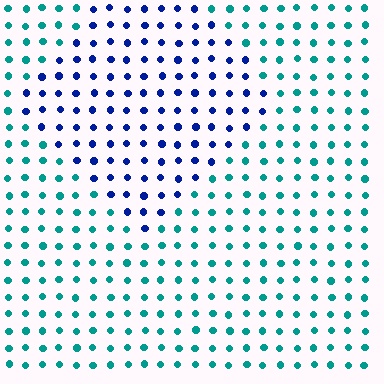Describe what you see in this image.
The image is filled with small teal elements in a uniform arrangement. A diamond-shaped region is visible where the elements are tinted to a slightly different hue, forming a subtle color boundary.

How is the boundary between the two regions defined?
The boundary is defined purely by a slight shift in hue (about 54 degrees). Spacing, size, and orientation are identical on both sides.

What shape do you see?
I see a diamond.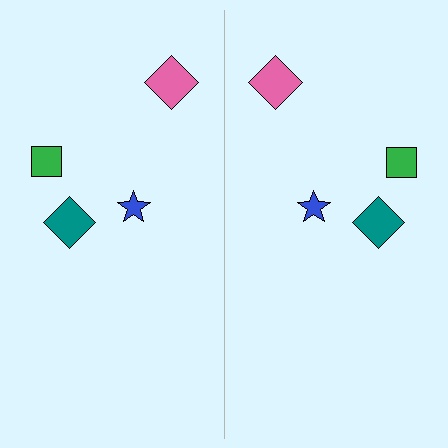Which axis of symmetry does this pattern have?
The pattern has a vertical axis of symmetry running through the center of the image.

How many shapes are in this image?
There are 8 shapes in this image.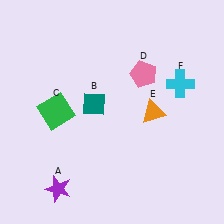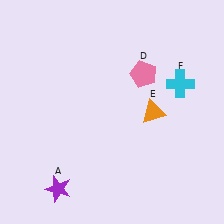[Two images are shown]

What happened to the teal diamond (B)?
The teal diamond (B) was removed in Image 2. It was in the top-left area of Image 1.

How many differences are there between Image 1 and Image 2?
There are 2 differences between the two images.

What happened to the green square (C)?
The green square (C) was removed in Image 2. It was in the top-left area of Image 1.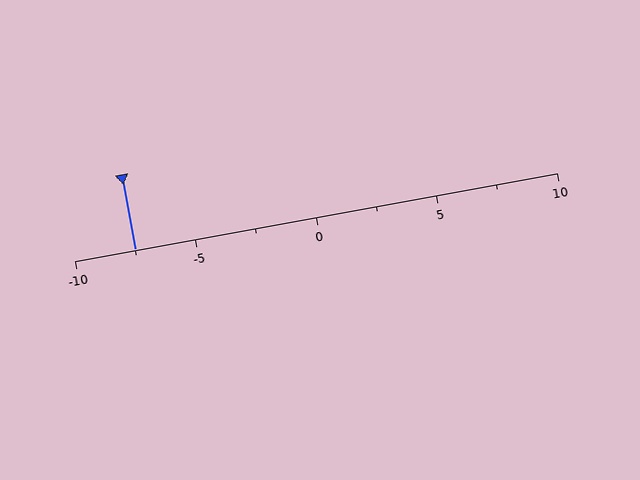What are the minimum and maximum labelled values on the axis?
The axis runs from -10 to 10.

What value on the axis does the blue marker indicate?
The marker indicates approximately -7.5.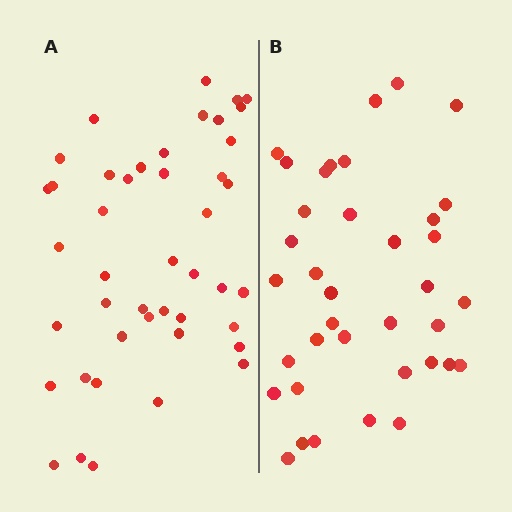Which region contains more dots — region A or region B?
Region A (the left region) has more dots.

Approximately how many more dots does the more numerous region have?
Region A has roughly 8 or so more dots than region B.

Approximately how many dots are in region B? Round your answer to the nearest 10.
About 40 dots. (The exact count is 37, which rounds to 40.)